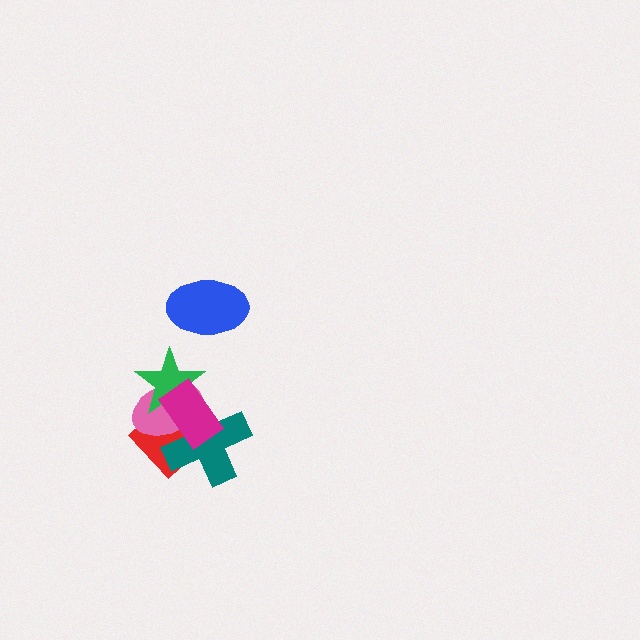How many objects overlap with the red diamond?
4 objects overlap with the red diamond.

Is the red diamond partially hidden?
Yes, it is partially covered by another shape.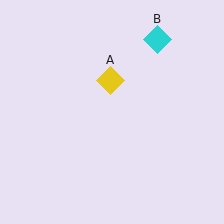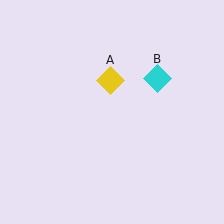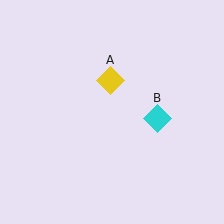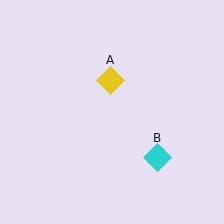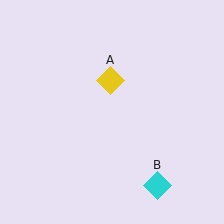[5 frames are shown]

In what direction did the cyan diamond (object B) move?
The cyan diamond (object B) moved down.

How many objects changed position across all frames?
1 object changed position: cyan diamond (object B).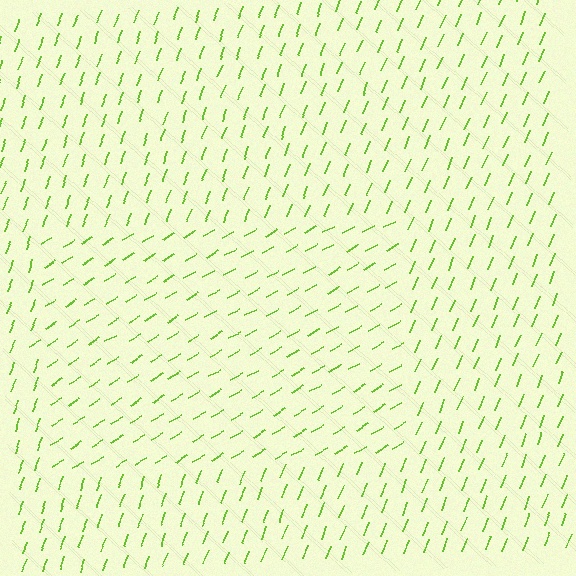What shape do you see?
I see a rectangle.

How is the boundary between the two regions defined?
The boundary is defined purely by a change in line orientation (approximately 39 degrees difference). All lines are the same color and thickness.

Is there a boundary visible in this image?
Yes, there is a texture boundary formed by a change in line orientation.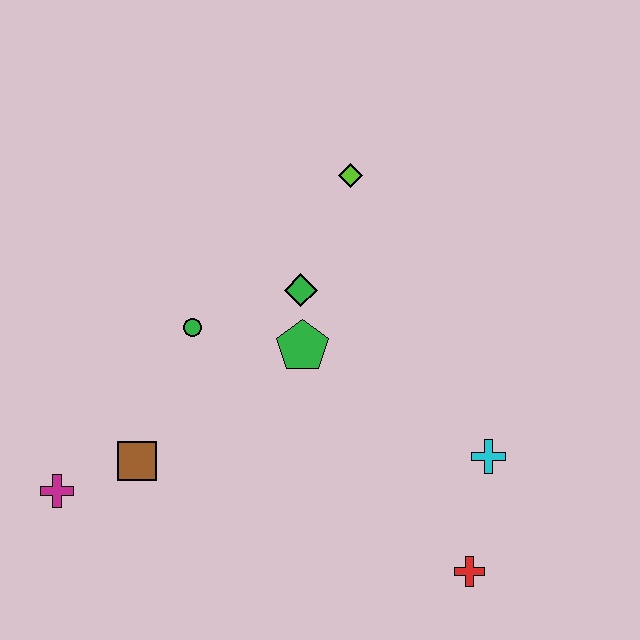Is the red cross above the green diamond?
No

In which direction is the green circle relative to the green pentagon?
The green circle is to the left of the green pentagon.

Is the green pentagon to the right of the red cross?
No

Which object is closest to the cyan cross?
The red cross is closest to the cyan cross.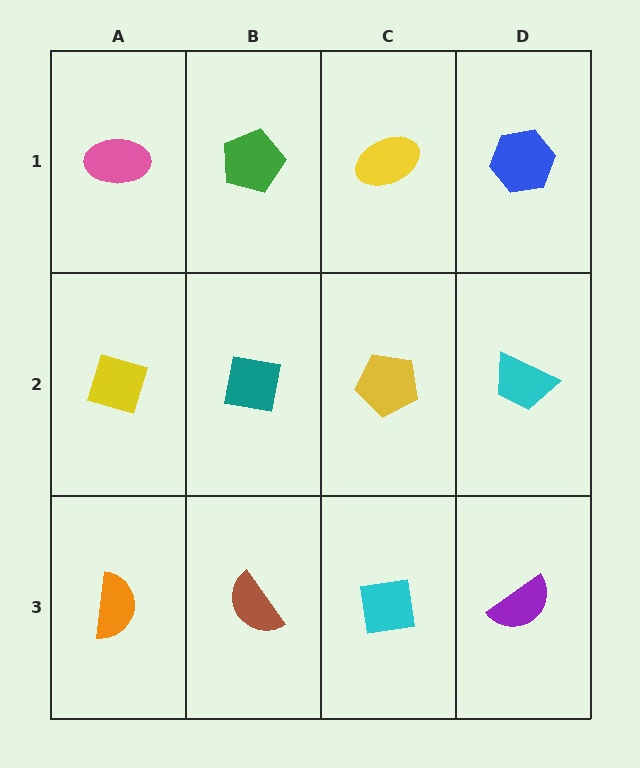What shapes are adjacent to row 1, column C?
A yellow pentagon (row 2, column C), a green pentagon (row 1, column B), a blue hexagon (row 1, column D).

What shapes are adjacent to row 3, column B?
A teal square (row 2, column B), an orange semicircle (row 3, column A), a cyan square (row 3, column C).